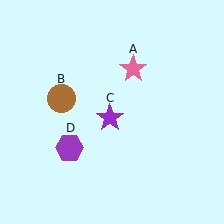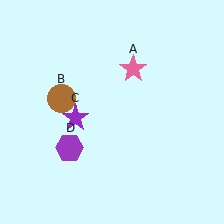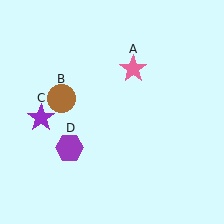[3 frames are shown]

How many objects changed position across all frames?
1 object changed position: purple star (object C).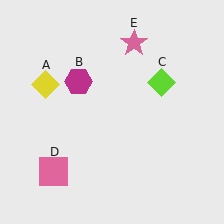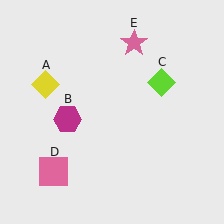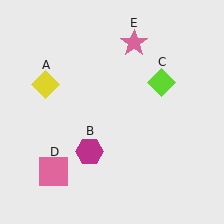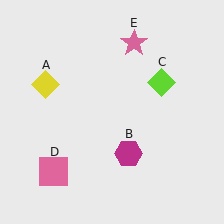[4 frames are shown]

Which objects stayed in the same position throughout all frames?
Yellow diamond (object A) and lime diamond (object C) and pink square (object D) and pink star (object E) remained stationary.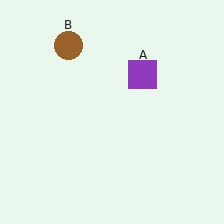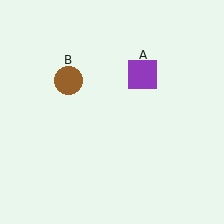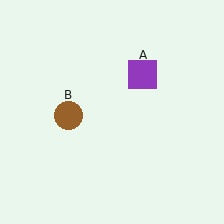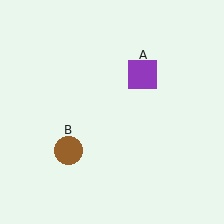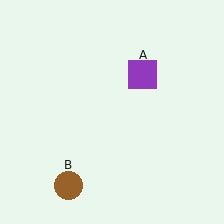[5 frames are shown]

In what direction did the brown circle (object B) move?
The brown circle (object B) moved down.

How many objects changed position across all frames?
1 object changed position: brown circle (object B).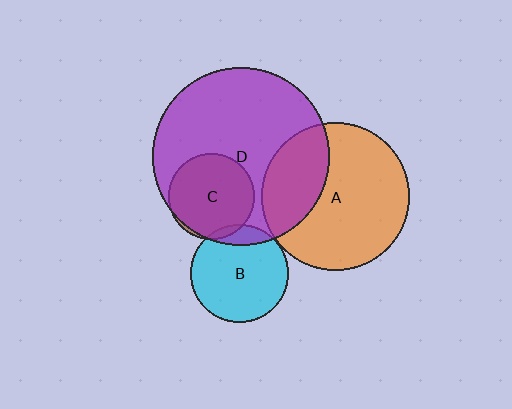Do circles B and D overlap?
Yes.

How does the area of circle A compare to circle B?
Approximately 2.3 times.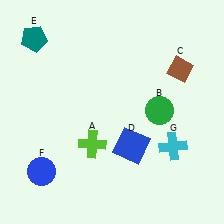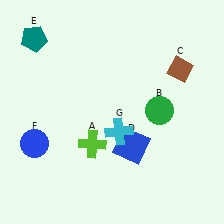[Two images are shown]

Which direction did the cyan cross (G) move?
The cyan cross (G) moved left.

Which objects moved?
The objects that moved are: the blue circle (F), the cyan cross (G).